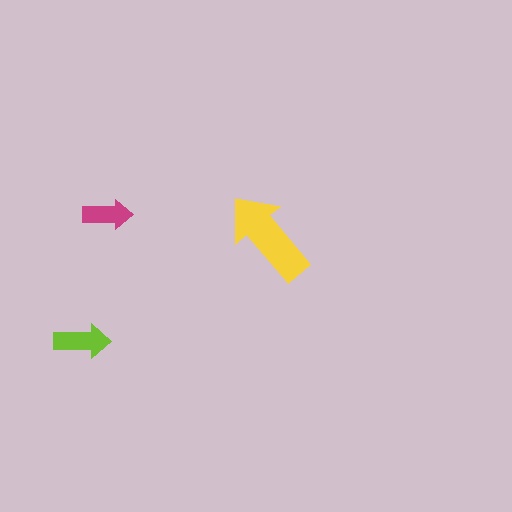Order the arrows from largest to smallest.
the yellow one, the lime one, the magenta one.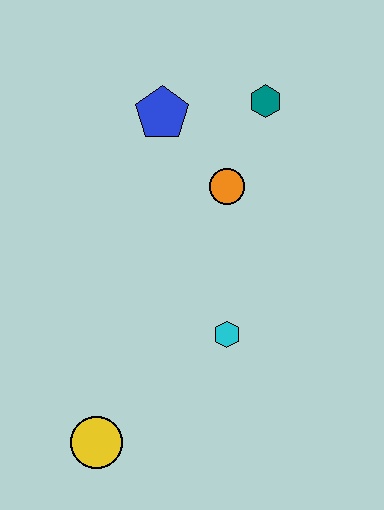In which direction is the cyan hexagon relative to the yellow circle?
The cyan hexagon is to the right of the yellow circle.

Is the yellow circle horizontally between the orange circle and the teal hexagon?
No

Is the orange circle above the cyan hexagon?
Yes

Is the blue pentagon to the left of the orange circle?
Yes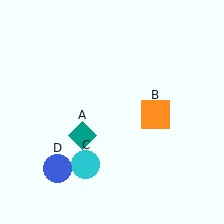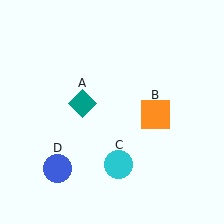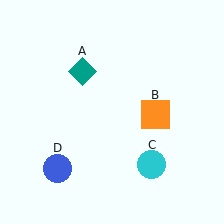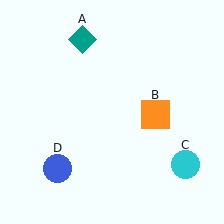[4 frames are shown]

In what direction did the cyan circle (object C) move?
The cyan circle (object C) moved right.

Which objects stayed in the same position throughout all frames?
Orange square (object B) and blue circle (object D) remained stationary.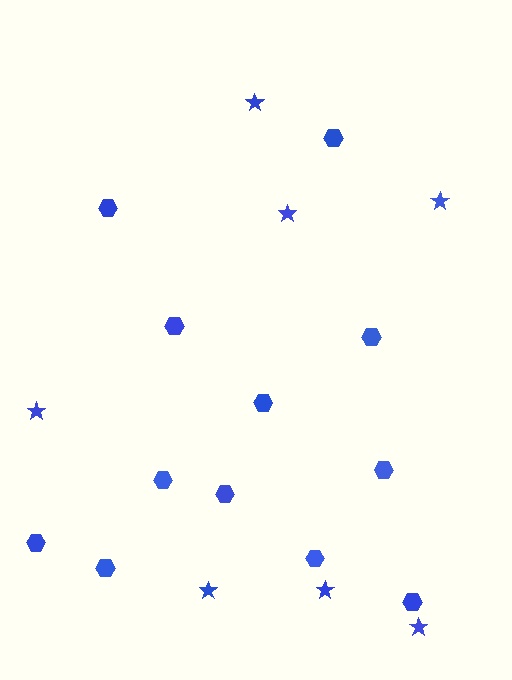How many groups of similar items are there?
There are 2 groups: one group of stars (7) and one group of hexagons (12).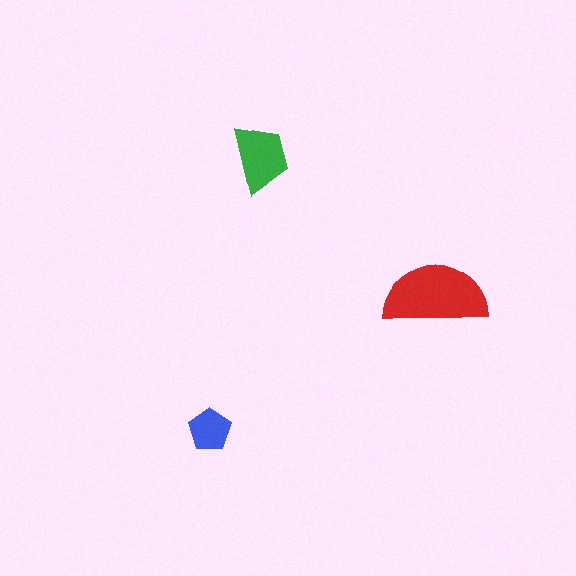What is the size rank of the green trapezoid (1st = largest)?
2nd.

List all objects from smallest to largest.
The blue pentagon, the green trapezoid, the red semicircle.